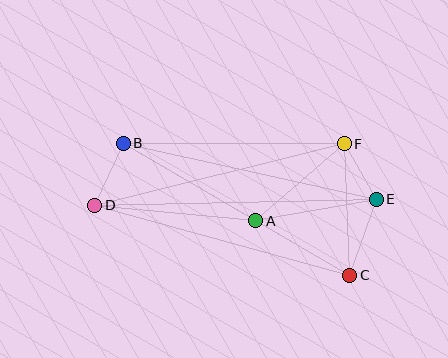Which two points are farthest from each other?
Points D and E are farthest from each other.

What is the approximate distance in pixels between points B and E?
The distance between B and E is approximately 259 pixels.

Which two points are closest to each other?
Points E and F are closest to each other.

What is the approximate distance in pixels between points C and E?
The distance between C and E is approximately 81 pixels.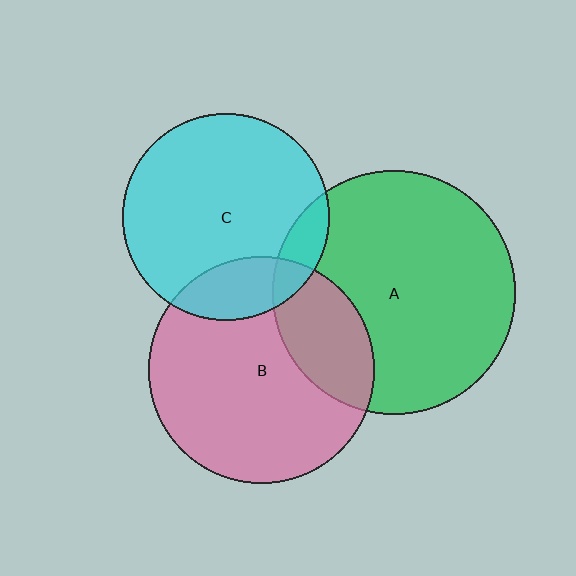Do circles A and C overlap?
Yes.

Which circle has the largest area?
Circle A (green).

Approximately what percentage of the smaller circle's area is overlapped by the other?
Approximately 10%.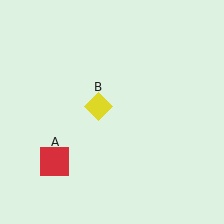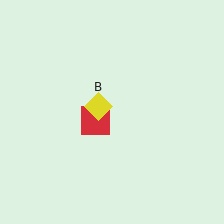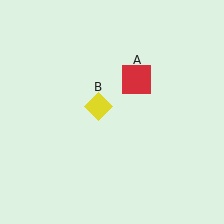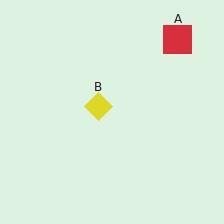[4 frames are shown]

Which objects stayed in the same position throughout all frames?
Yellow diamond (object B) remained stationary.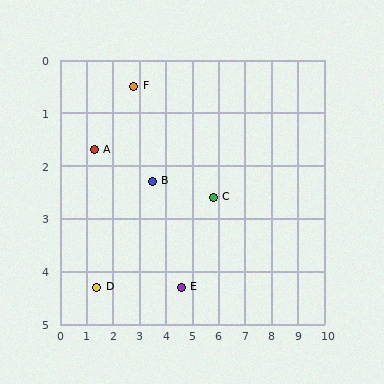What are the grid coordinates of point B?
Point B is at approximately (3.5, 2.3).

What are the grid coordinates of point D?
Point D is at approximately (1.4, 4.3).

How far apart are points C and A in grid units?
Points C and A are about 4.6 grid units apart.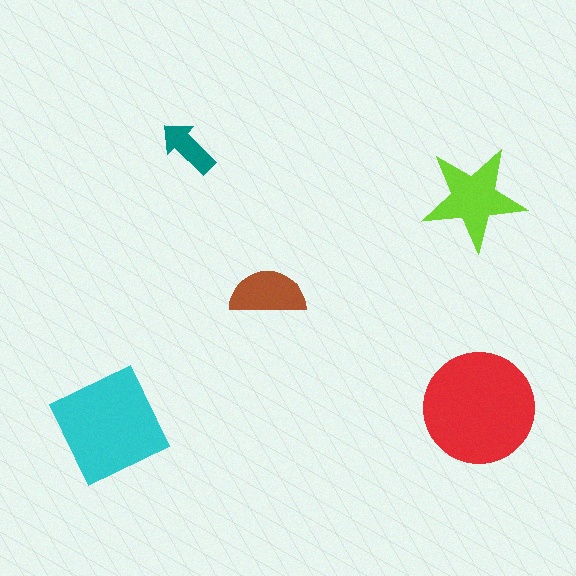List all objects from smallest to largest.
The teal arrow, the brown semicircle, the lime star, the cyan diamond, the red circle.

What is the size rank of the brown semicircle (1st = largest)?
4th.